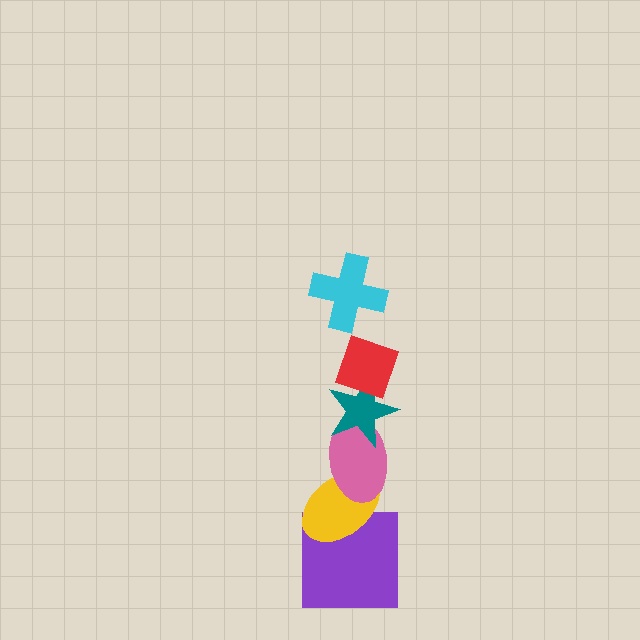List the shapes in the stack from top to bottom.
From top to bottom: the cyan cross, the red diamond, the teal star, the pink ellipse, the yellow ellipse, the purple square.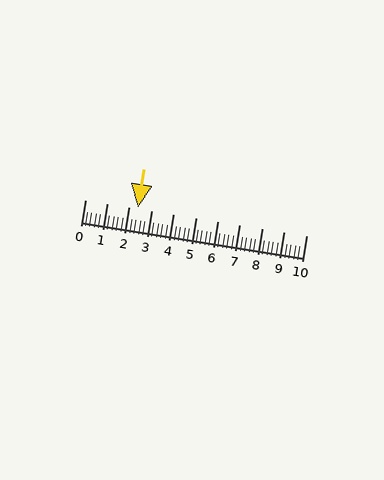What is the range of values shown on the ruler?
The ruler shows values from 0 to 10.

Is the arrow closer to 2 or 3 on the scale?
The arrow is closer to 2.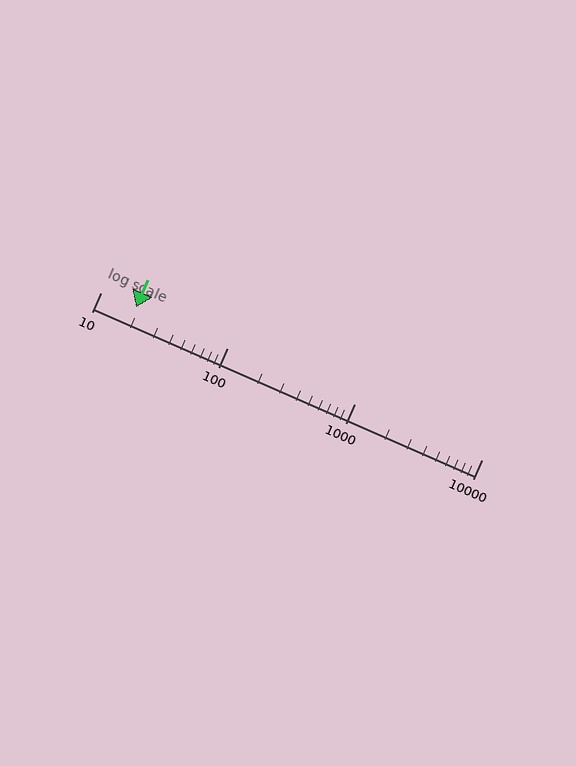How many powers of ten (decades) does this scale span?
The scale spans 3 decades, from 10 to 10000.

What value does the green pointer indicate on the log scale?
The pointer indicates approximately 19.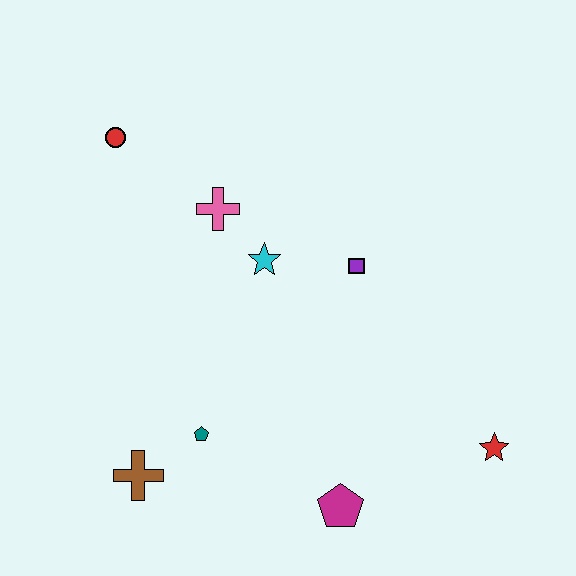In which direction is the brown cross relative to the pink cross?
The brown cross is below the pink cross.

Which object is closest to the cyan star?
The pink cross is closest to the cyan star.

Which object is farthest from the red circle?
The red star is farthest from the red circle.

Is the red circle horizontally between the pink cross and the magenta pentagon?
No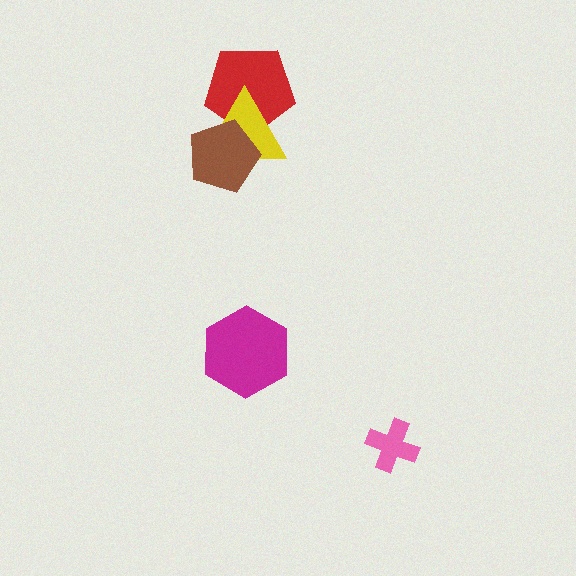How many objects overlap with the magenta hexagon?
0 objects overlap with the magenta hexagon.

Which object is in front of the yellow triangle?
The brown pentagon is in front of the yellow triangle.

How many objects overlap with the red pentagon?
2 objects overlap with the red pentagon.